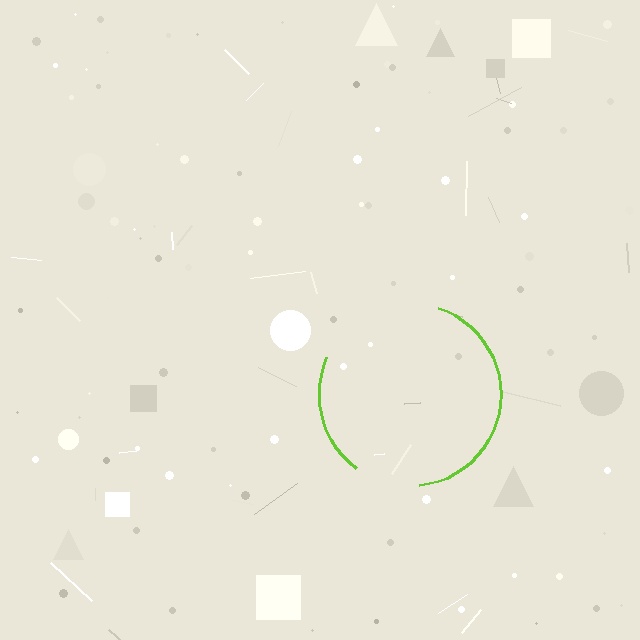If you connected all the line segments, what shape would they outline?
They would outline a circle.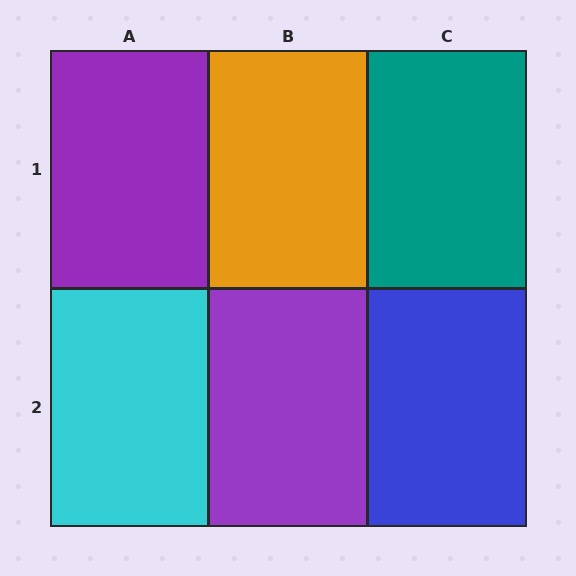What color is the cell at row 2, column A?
Cyan.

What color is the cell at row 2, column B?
Purple.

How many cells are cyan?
1 cell is cyan.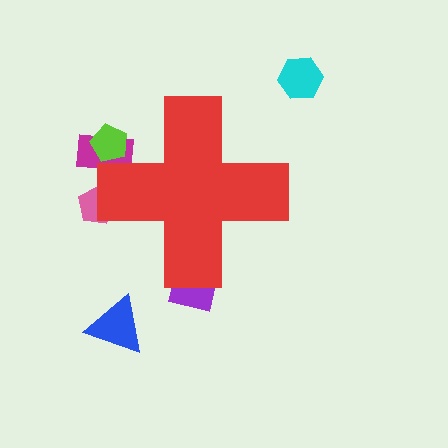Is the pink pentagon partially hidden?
Yes, the pink pentagon is partially hidden behind the red cross.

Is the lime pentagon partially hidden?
Yes, the lime pentagon is partially hidden behind the red cross.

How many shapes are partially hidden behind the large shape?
4 shapes are partially hidden.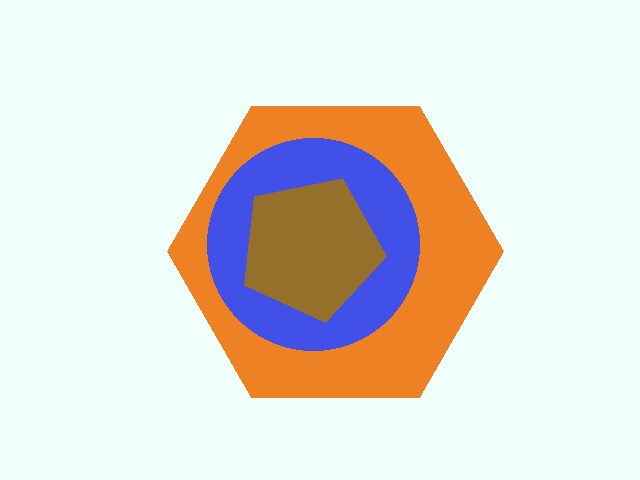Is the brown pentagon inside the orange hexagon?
Yes.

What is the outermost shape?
The orange hexagon.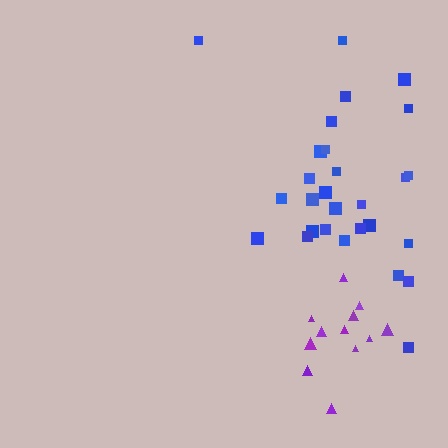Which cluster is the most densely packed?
Purple.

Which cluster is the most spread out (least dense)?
Blue.